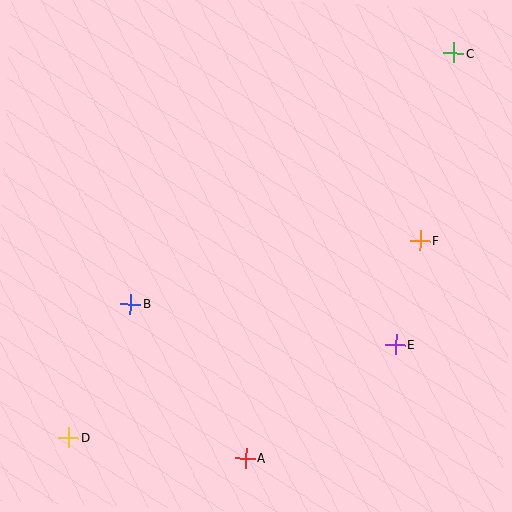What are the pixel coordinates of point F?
Point F is at (420, 241).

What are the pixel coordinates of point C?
Point C is at (454, 53).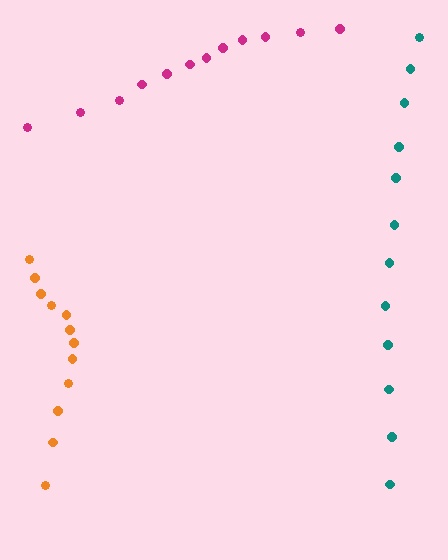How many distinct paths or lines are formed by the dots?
There are 3 distinct paths.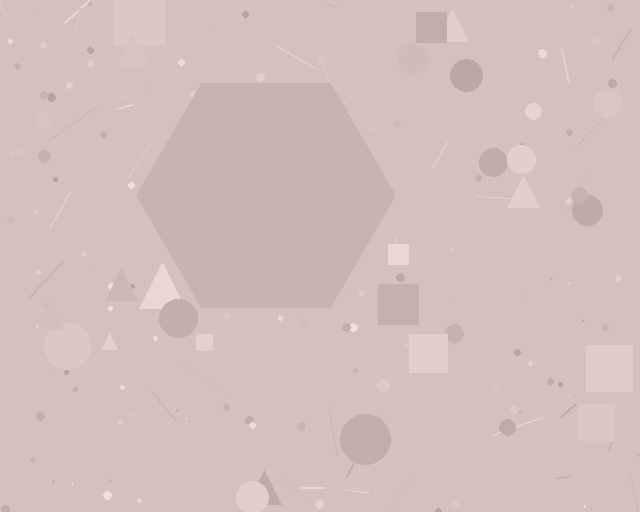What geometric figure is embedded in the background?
A hexagon is embedded in the background.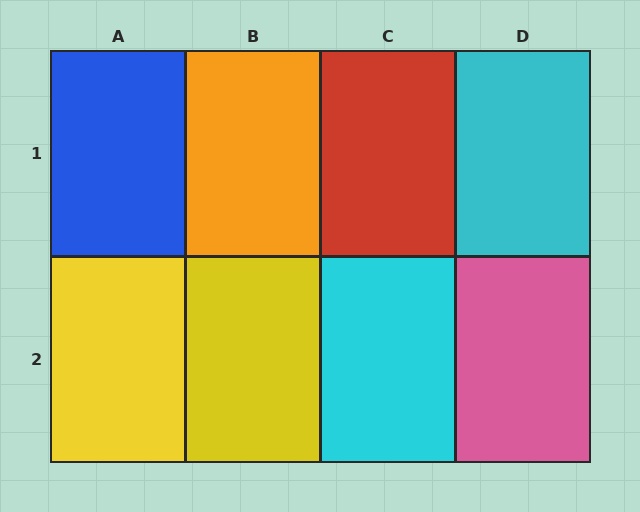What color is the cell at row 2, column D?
Pink.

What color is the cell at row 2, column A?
Yellow.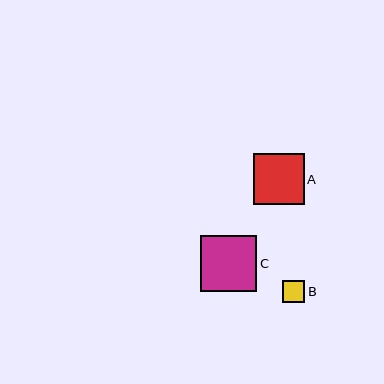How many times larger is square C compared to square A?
Square C is approximately 1.1 times the size of square A.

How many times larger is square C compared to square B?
Square C is approximately 2.5 times the size of square B.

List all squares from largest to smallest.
From largest to smallest: C, A, B.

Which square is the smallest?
Square B is the smallest with a size of approximately 22 pixels.